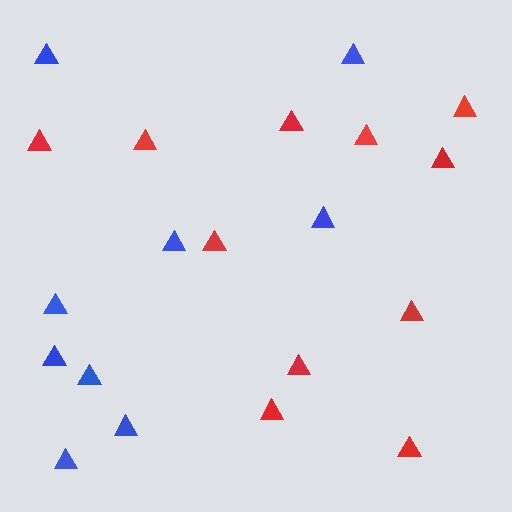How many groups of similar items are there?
There are 2 groups: one group of blue triangles (9) and one group of red triangles (11).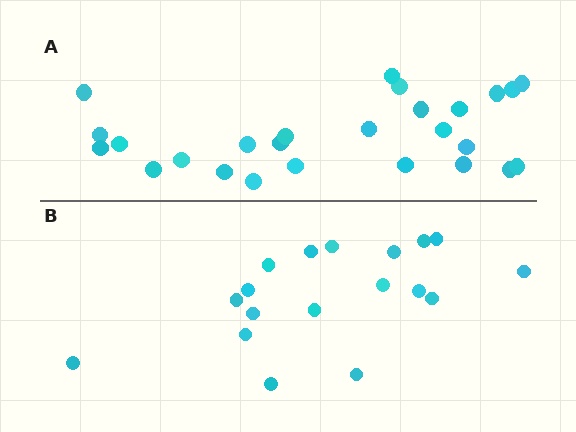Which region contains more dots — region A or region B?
Region A (the top region) has more dots.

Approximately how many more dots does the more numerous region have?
Region A has roughly 8 or so more dots than region B.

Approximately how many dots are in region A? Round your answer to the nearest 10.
About 30 dots. (The exact count is 26, which rounds to 30.)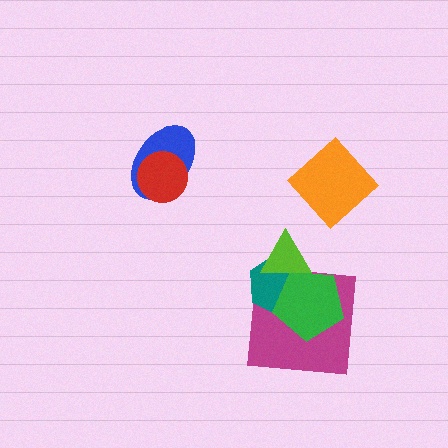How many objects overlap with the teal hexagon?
3 objects overlap with the teal hexagon.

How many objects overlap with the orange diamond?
0 objects overlap with the orange diamond.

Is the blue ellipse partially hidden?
Yes, it is partially covered by another shape.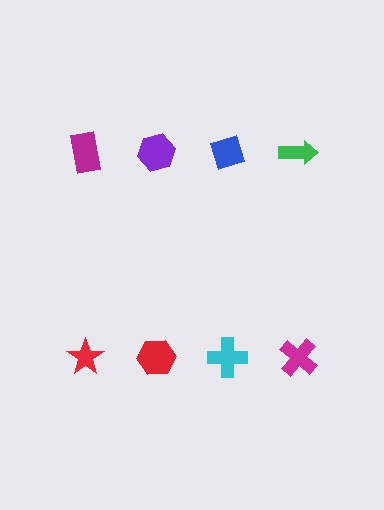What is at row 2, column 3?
A cyan cross.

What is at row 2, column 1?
A red star.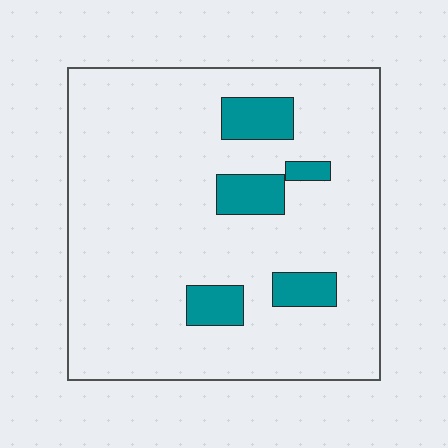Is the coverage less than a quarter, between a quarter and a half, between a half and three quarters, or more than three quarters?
Less than a quarter.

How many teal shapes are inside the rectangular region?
5.